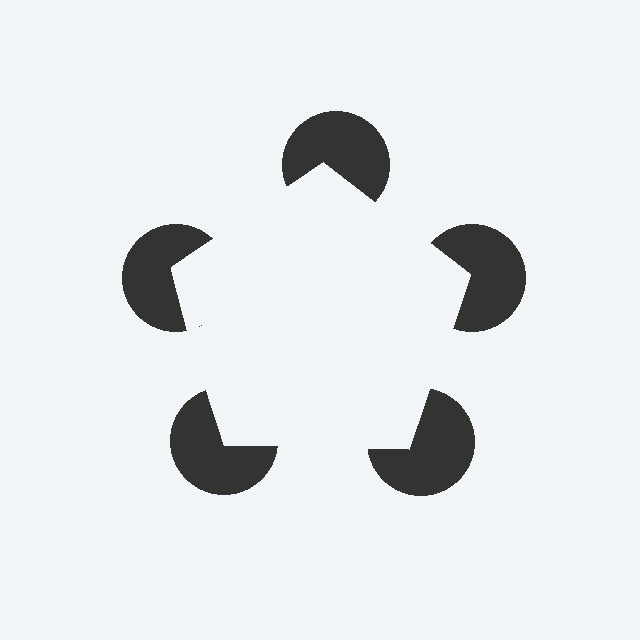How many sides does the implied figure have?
5 sides.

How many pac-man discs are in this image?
There are 5 — one at each vertex of the illusory pentagon.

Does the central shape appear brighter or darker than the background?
It typically appears slightly brighter than the background, even though no actual brightness change is drawn.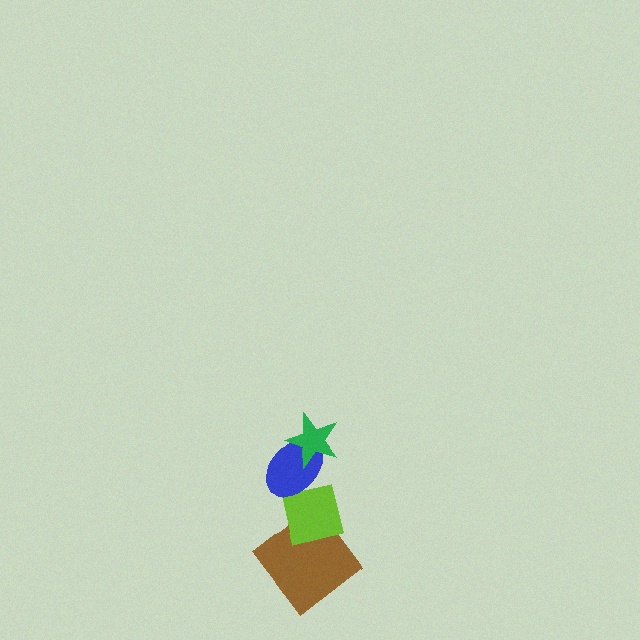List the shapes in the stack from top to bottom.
From top to bottom: the green star, the blue ellipse, the lime square, the brown diamond.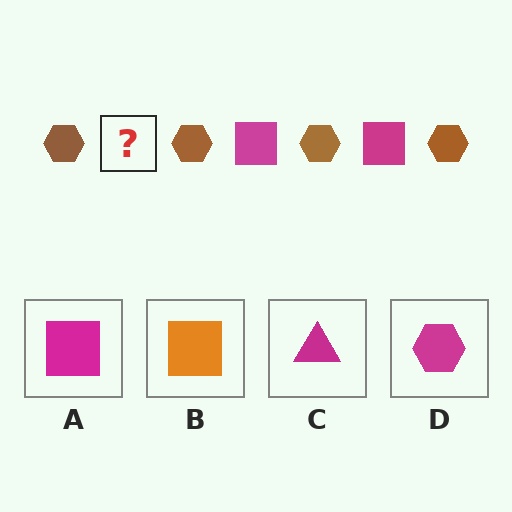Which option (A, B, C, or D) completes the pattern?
A.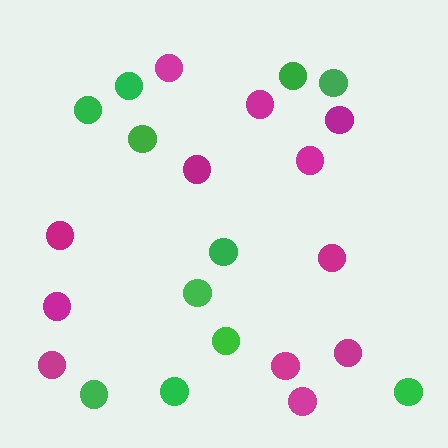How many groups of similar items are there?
There are 2 groups: one group of magenta circles (12) and one group of green circles (11).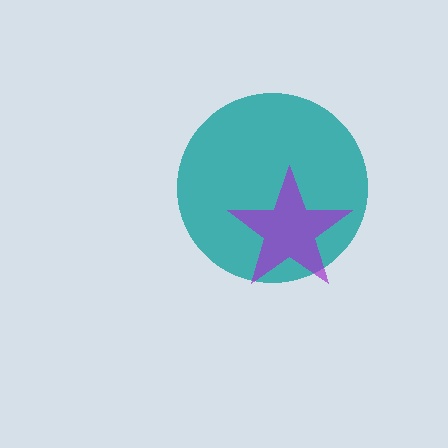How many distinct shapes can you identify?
There are 2 distinct shapes: a teal circle, a purple star.